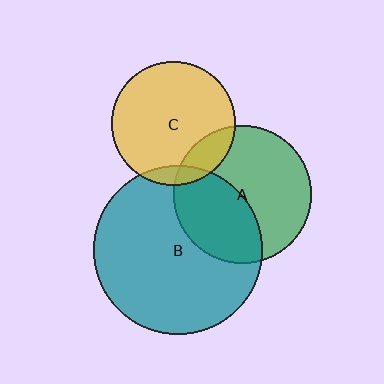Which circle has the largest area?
Circle B (teal).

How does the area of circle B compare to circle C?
Approximately 1.9 times.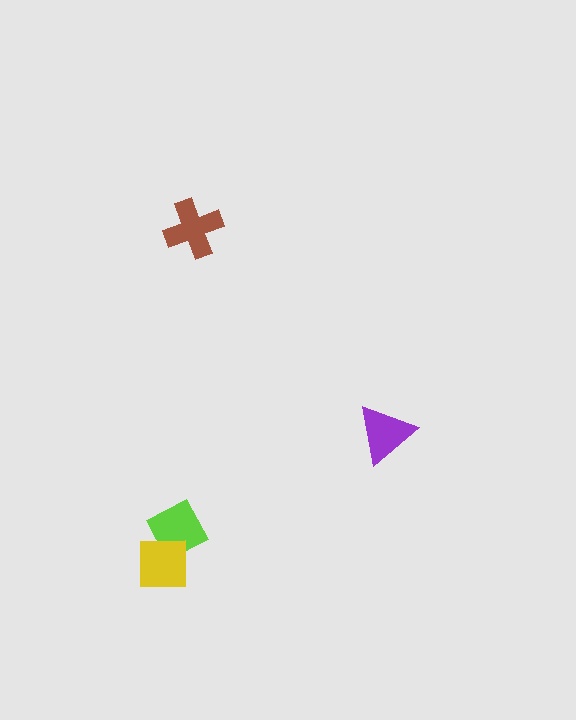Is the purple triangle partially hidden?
No, no other shape covers it.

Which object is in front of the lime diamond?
The yellow square is in front of the lime diamond.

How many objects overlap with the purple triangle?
0 objects overlap with the purple triangle.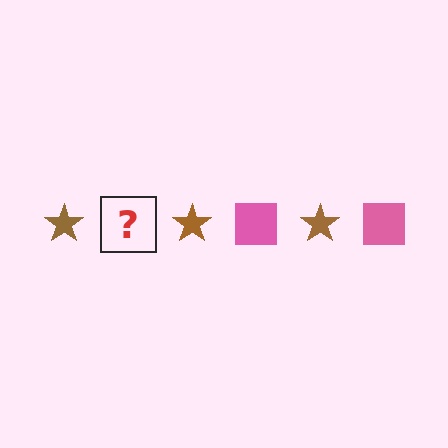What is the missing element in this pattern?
The missing element is a pink square.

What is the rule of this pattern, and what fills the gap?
The rule is that the pattern alternates between brown star and pink square. The gap should be filled with a pink square.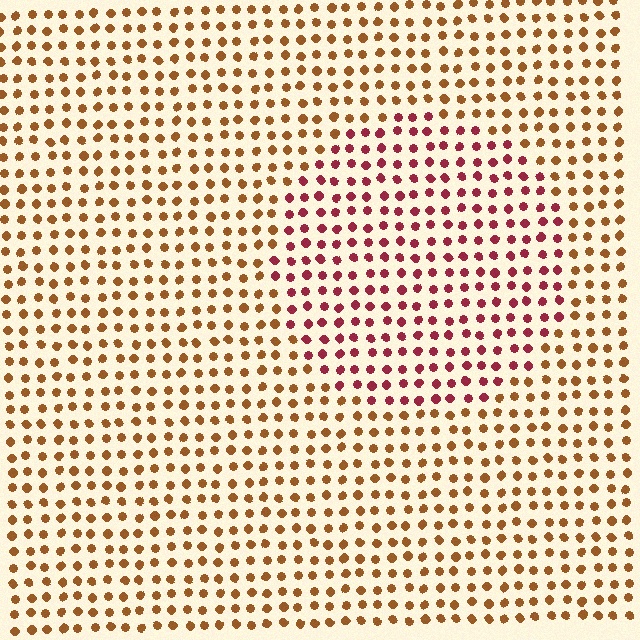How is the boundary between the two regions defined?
The boundary is defined purely by a slight shift in hue (about 42 degrees). Spacing, size, and orientation are identical on both sides.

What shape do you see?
I see a circle.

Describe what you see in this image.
The image is filled with small brown elements in a uniform arrangement. A circle-shaped region is visible where the elements are tinted to a slightly different hue, forming a subtle color boundary.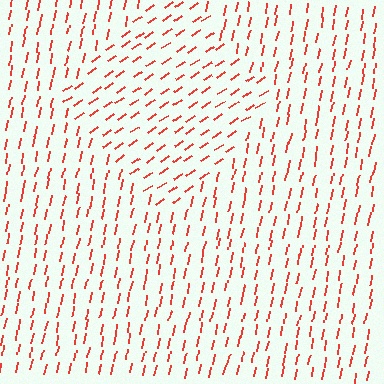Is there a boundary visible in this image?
Yes, there is a texture boundary formed by a change in line orientation.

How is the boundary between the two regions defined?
The boundary is defined purely by a change in line orientation (approximately 45 degrees difference). All lines are the same color and thickness.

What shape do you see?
I see a diamond.